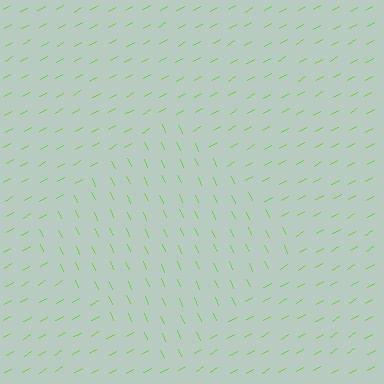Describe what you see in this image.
The image is filled with small lime line segments. A diamond region in the image has lines oriented differently from the surrounding lines, creating a visible texture boundary.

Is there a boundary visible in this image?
Yes, there is a texture boundary formed by a change in line orientation.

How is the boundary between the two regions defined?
The boundary is defined purely by a change in line orientation (approximately 85 degrees difference). All lines are the same color and thickness.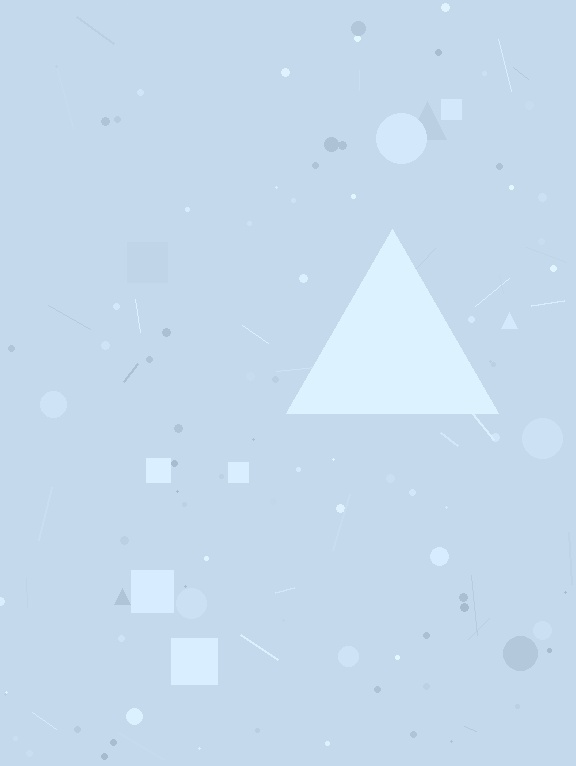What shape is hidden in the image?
A triangle is hidden in the image.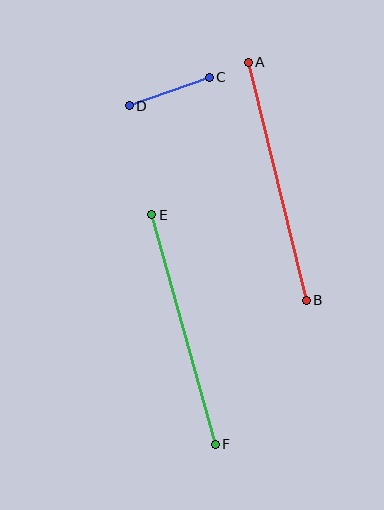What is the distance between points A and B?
The distance is approximately 244 pixels.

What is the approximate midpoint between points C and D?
The midpoint is at approximately (169, 92) pixels.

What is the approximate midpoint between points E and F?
The midpoint is at approximately (183, 330) pixels.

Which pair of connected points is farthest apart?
Points A and B are farthest apart.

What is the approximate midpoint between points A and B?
The midpoint is at approximately (277, 181) pixels.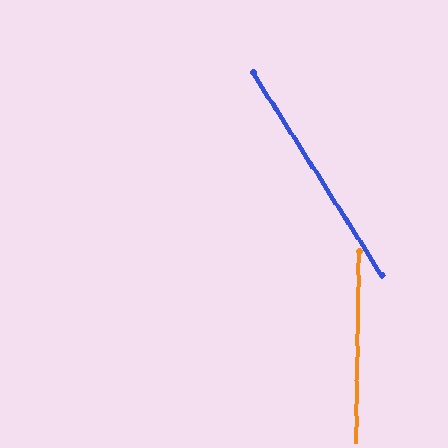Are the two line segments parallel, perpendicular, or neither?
Neither parallel nor perpendicular — they differ by about 33°.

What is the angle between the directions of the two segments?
Approximately 33 degrees.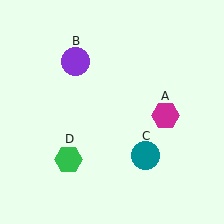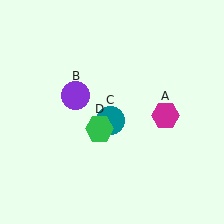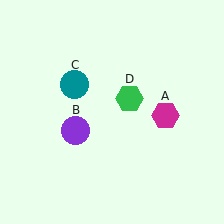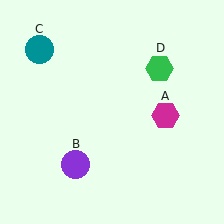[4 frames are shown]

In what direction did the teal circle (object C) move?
The teal circle (object C) moved up and to the left.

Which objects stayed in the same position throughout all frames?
Magenta hexagon (object A) remained stationary.